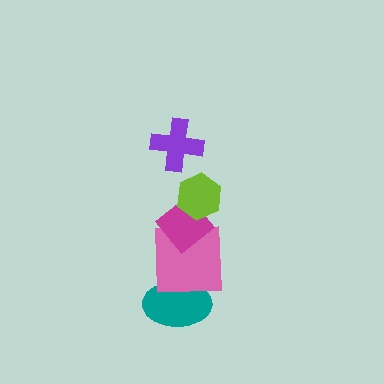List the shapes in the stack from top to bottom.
From top to bottom: the purple cross, the lime hexagon, the magenta diamond, the pink square, the teal ellipse.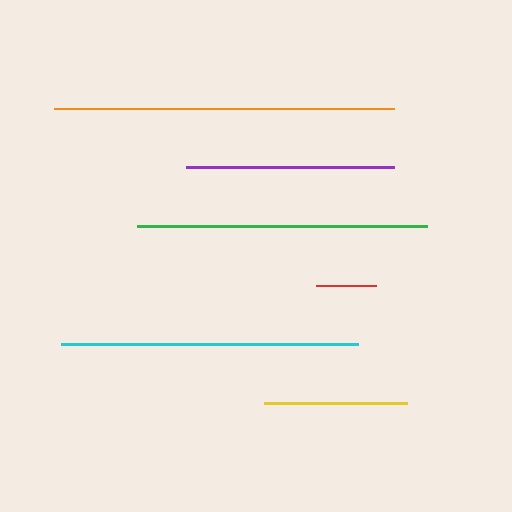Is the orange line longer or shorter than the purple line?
The orange line is longer than the purple line.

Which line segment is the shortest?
The red line is the shortest at approximately 60 pixels.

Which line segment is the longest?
The orange line is the longest at approximately 340 pixels.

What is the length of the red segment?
The red segment is approximately 60 pixels long.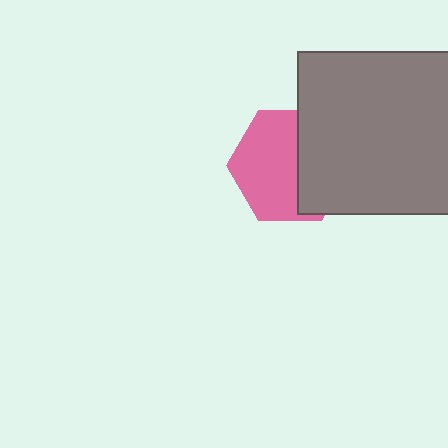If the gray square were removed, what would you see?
You would see the complete pink hexagon.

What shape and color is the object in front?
The object in front is a gray square.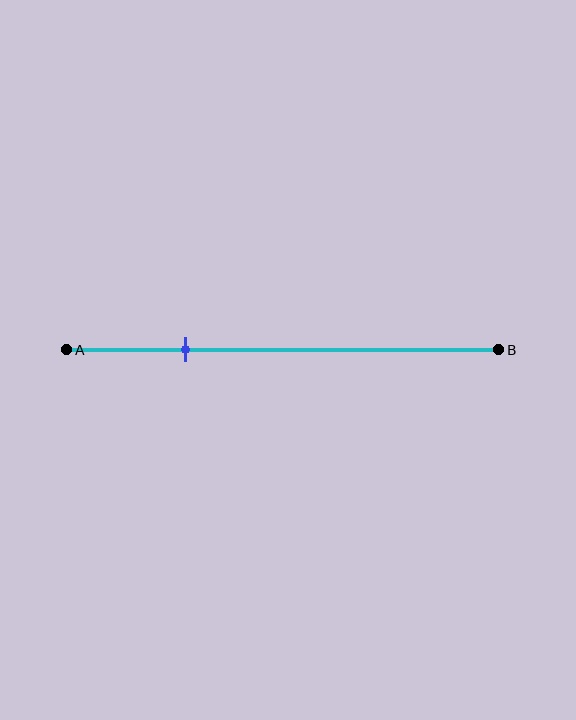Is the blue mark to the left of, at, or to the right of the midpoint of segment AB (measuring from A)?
The blue mark is to the left of the midpoint of segment AB.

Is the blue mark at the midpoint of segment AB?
No, the mark is at about 25% from A, not at the 50% midpoint.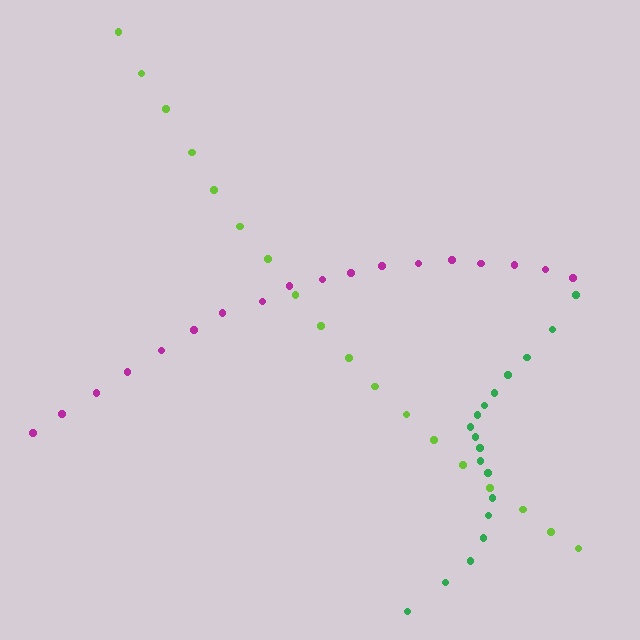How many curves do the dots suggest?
There are 3 distinct paths.